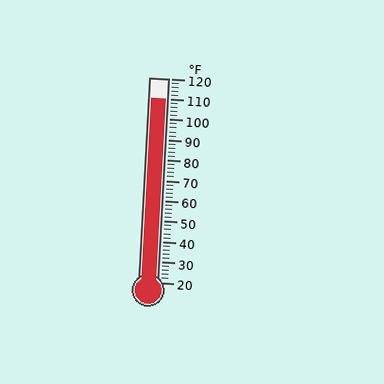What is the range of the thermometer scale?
The thermometer scale ranges from 20°F to 120°F.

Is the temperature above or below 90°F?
The temperature is above 90°F.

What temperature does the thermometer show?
The thermometer shows approximately 110°F.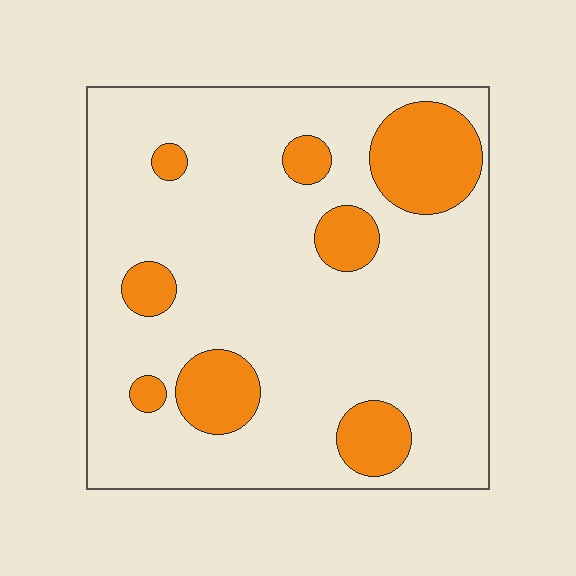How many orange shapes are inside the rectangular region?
8.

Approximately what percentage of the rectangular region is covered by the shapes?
Approximately 20%.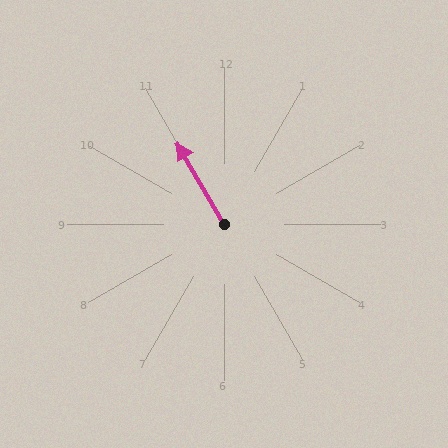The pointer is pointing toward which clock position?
Roughly 11 o'clock.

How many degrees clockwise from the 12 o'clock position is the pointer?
Approximately 330 degrees.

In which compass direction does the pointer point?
Northwest.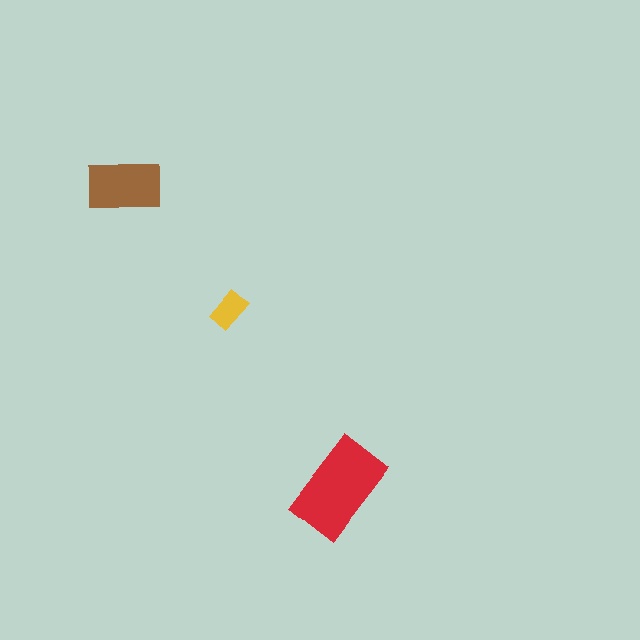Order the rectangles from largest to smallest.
the red one, the brown one, the yellow one.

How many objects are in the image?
There are 3 objects in the image.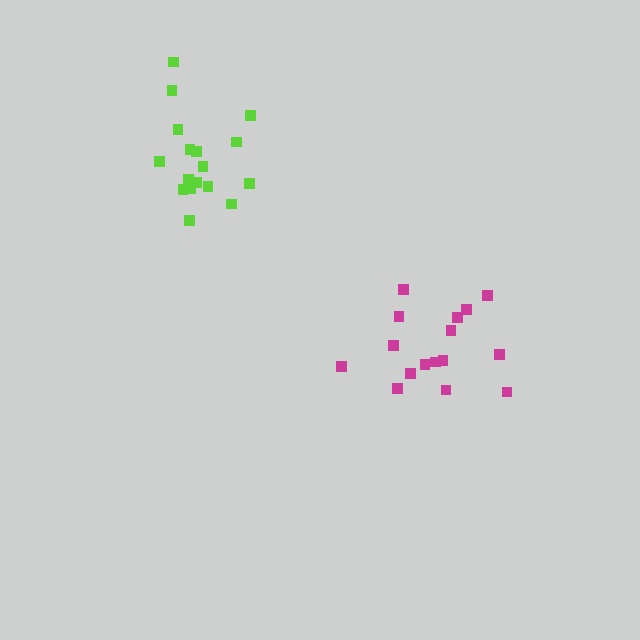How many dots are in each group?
Group 1: 16 dots, Group 2: 17 dots (33 total).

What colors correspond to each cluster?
The clusters are colored: magenta, lime.